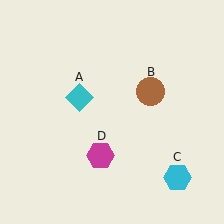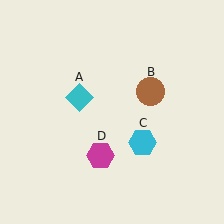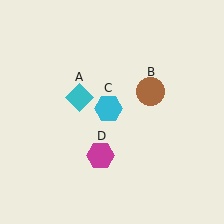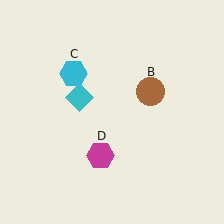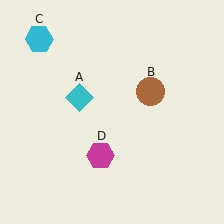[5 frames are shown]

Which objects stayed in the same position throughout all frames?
Cyan diamond (object A) and brown circle (object B) and magenta hexagon (object D) remained stationary.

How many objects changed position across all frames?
1 object changed position: cyan hexagon (object C).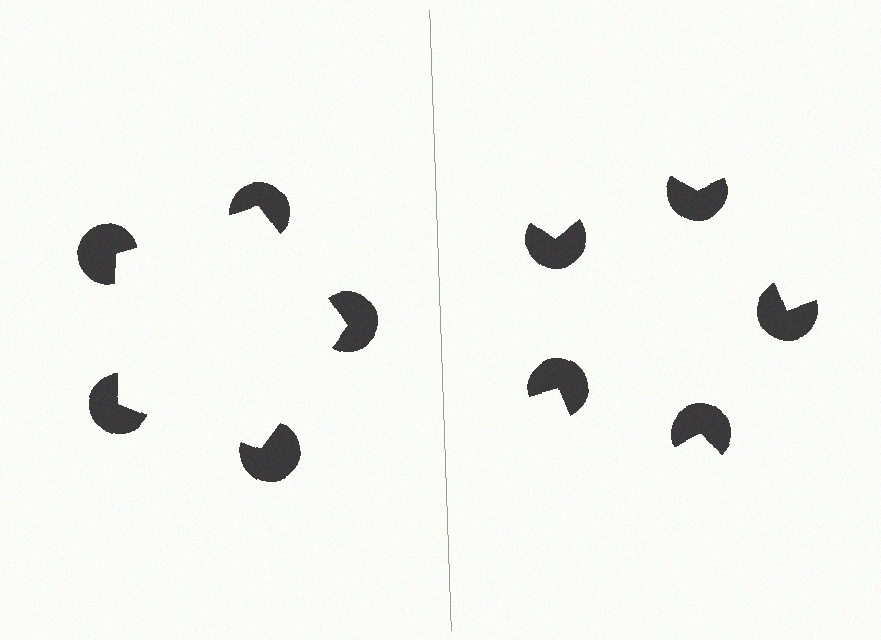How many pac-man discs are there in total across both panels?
10 — 5 on each side.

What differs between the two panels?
The pac-man discs are positioned identically on both sides; only the wedge orientations differ. On the left they align to a pentagon; on the right they are misaligned.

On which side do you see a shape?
An illusory pentagon appears on the left side. On the right side the wedge cuts are rotated, so no coherent shape forms.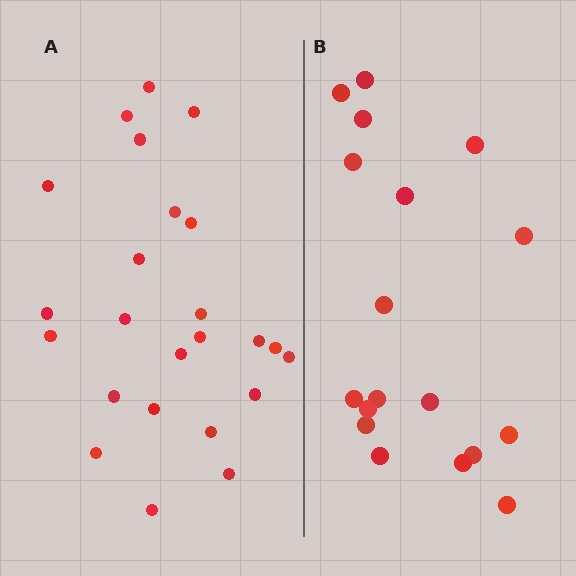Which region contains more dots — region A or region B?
Region A (the left region) has more dots.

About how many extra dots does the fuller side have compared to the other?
Region A has about 6 more dots than region B.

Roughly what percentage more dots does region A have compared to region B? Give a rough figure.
About 35% more.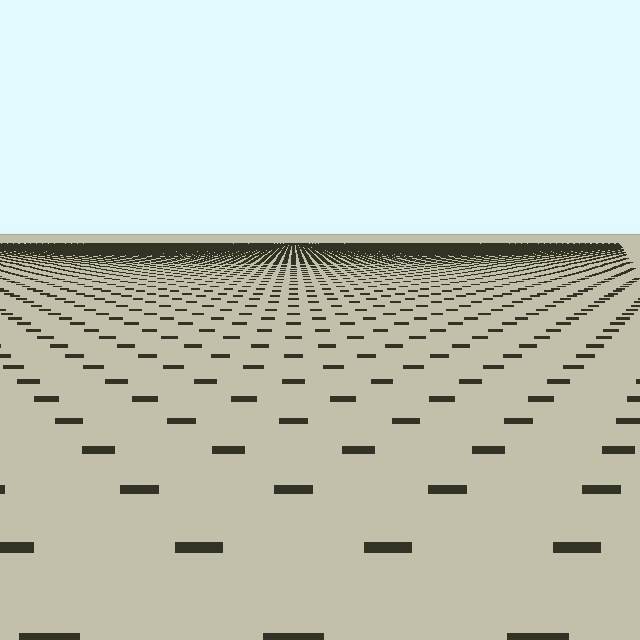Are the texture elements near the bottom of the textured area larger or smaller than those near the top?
Larger. Near the bottom, elements are closer to the viewer and appear at a bigger on-screen size.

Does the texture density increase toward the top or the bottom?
Density increases toward the top.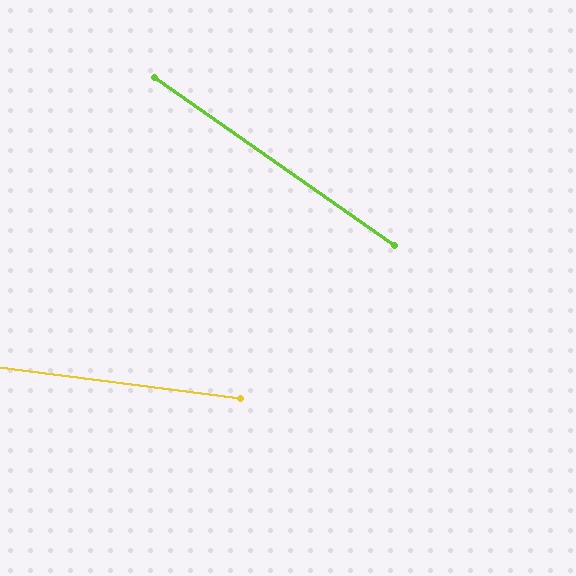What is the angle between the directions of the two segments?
Approximately 28 degrees.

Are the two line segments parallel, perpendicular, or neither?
Neither parallel nor perpendicular — they differ by about 28°.